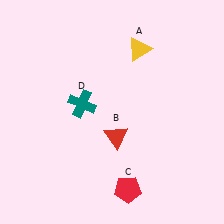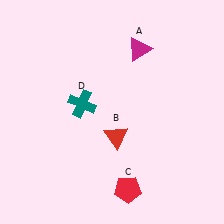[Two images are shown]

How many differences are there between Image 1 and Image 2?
There is 1 difference between the two images.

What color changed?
The triangle (A) changed from yellow in Image 1 to magenta in Image 2.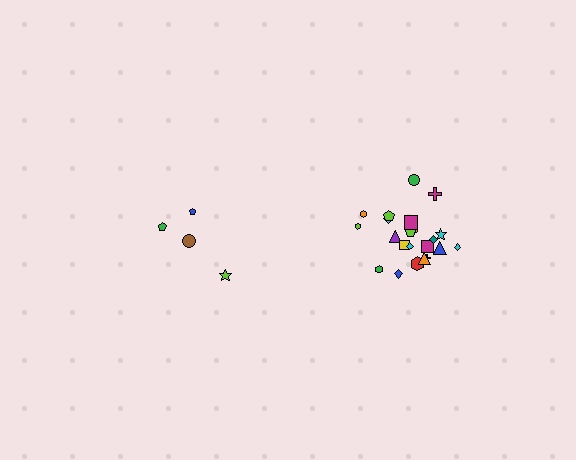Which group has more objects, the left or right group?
The right group.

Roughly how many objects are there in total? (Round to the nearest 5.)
Roughly 25 objects in total.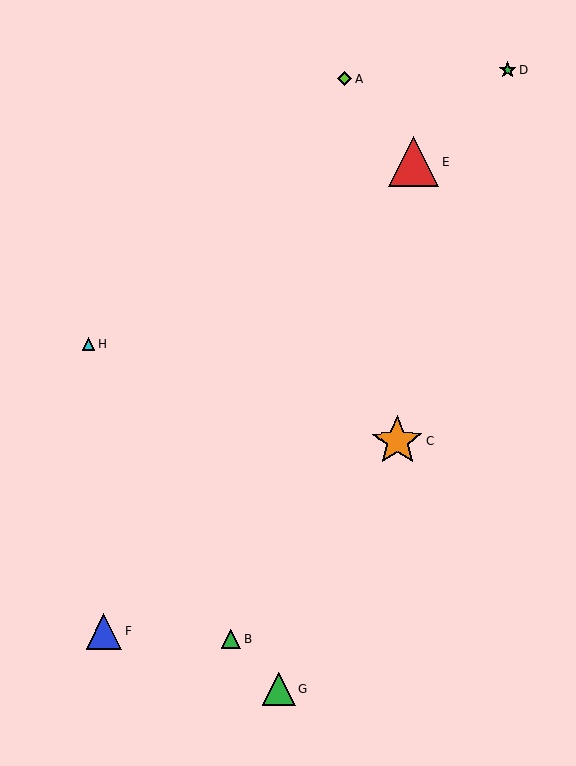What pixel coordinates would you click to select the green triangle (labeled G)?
Click at (278, 689) to select the green triangle G.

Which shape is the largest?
The orange star (labeled C) is the largest.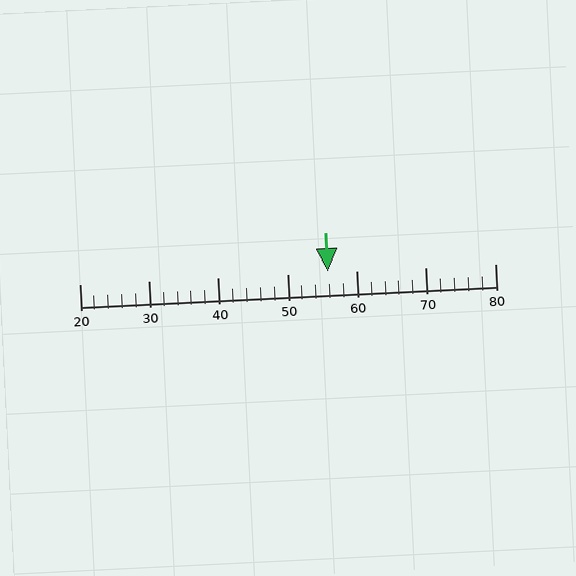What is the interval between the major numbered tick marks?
The major tick marks are spaced 10 units apart.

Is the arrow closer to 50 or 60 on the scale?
The arrow is closer to 60.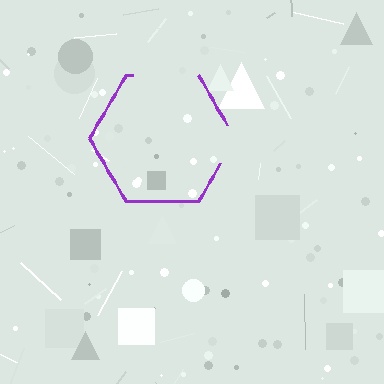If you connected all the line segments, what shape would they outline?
They would outline a hexagon.